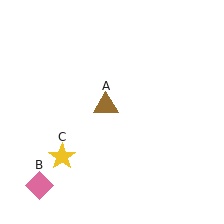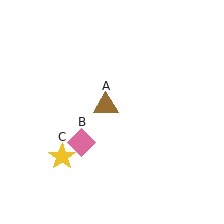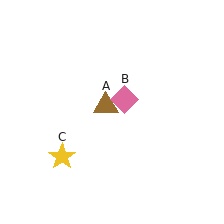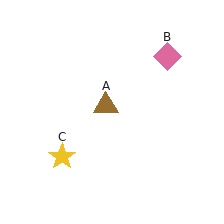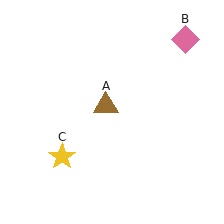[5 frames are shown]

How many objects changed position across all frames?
1 object changed position: pink diamond (object B).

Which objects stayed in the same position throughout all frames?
Brown triangle (object A) and yellow star (object C) remained stationary.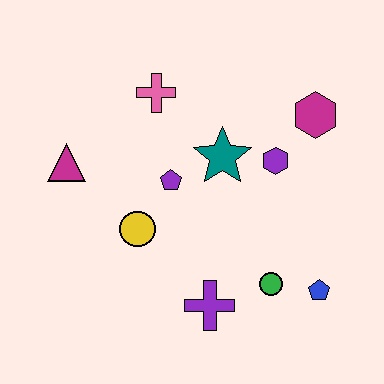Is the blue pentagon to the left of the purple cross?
No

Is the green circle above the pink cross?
No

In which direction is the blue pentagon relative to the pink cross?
The blue pentagon is below the pink cross.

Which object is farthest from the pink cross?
The blue pentagon is farthest from the pink cross.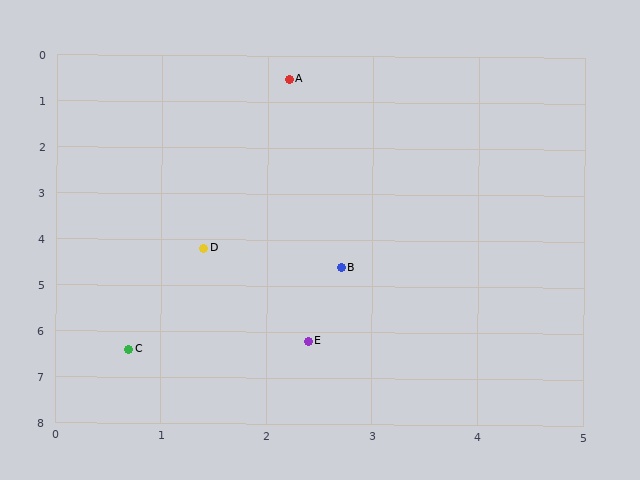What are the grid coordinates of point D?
Point D is at approximately (1.4, 4.2).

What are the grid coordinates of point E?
Point E is at approximately (2.4, 6.2).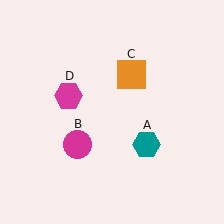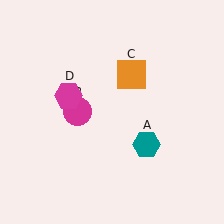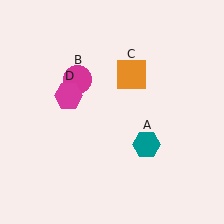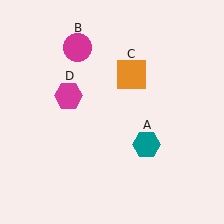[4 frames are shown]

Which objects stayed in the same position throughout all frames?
Teal hexagon (object A) and orange square (object C) and magenta hexagon (object D) remained stationary.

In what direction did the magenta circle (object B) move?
The magenta circle (object B) moved up.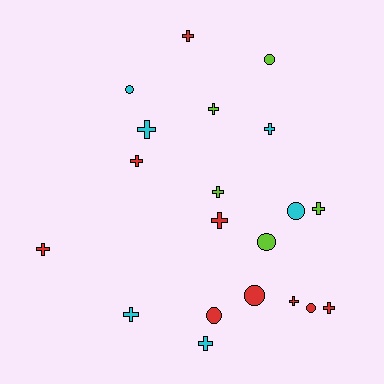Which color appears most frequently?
Red, with 9 objects.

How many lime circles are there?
There are 2 lime circles.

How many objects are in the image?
There are 20 objects.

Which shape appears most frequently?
Cross, with 13 objects.